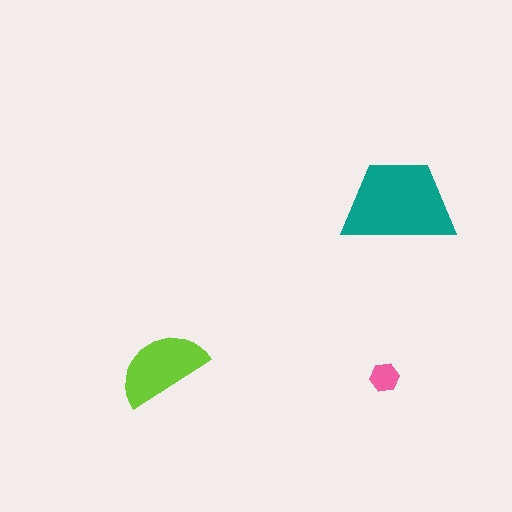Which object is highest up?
The teal trapezoid is topmost.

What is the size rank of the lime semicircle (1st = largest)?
2nd.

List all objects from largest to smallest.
The teal trapezoid, the lime semicircle, the pink hexagon.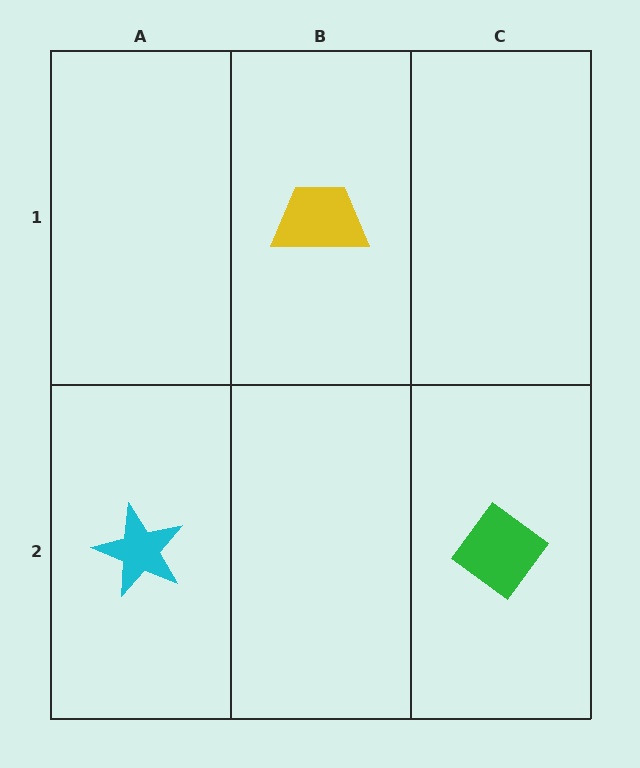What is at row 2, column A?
A cyan star.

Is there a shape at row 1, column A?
No, that cell is empty.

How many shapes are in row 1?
1 shape.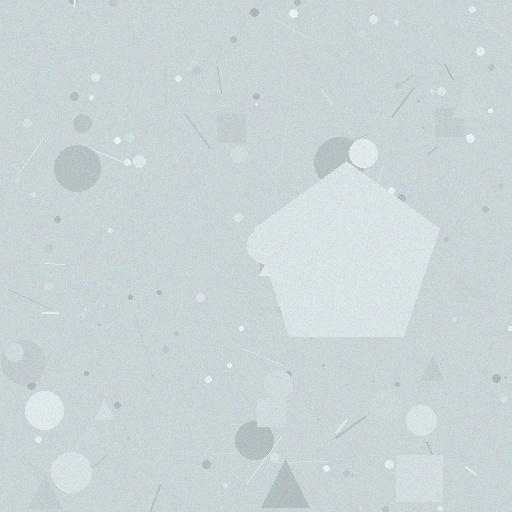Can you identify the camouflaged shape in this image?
The camouflaged shape is a pentagon.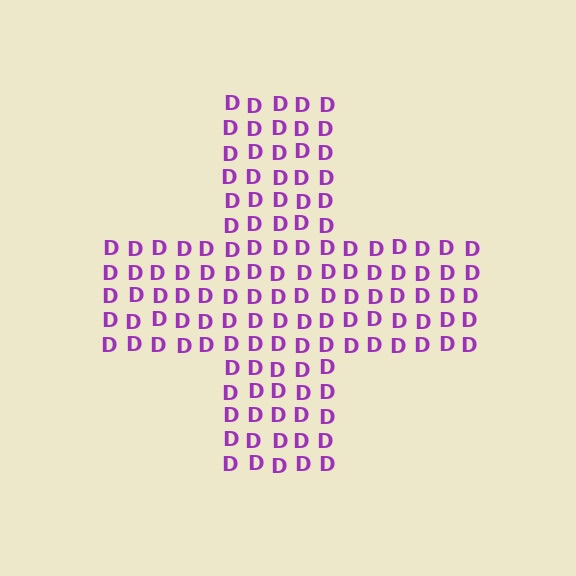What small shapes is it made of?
It is made of small letter D's.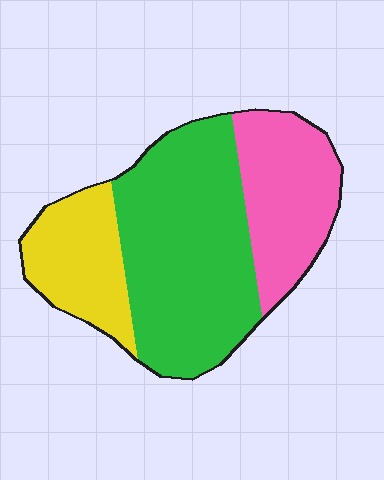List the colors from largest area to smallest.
From largest to smallest: green, pink, yellow.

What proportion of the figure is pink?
Pink takes up between a quarter and a half of the figure.